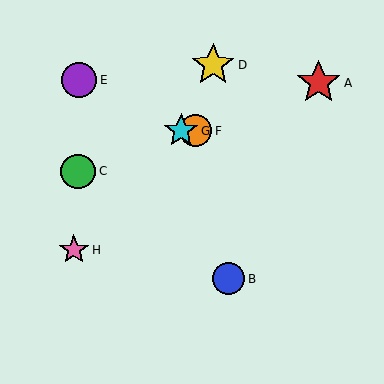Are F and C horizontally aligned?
No, F is at y≈131 and C is at y≈171.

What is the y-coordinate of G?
Object G is at y≈131.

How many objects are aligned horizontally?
2 objects (F, G) are aligned horizontally.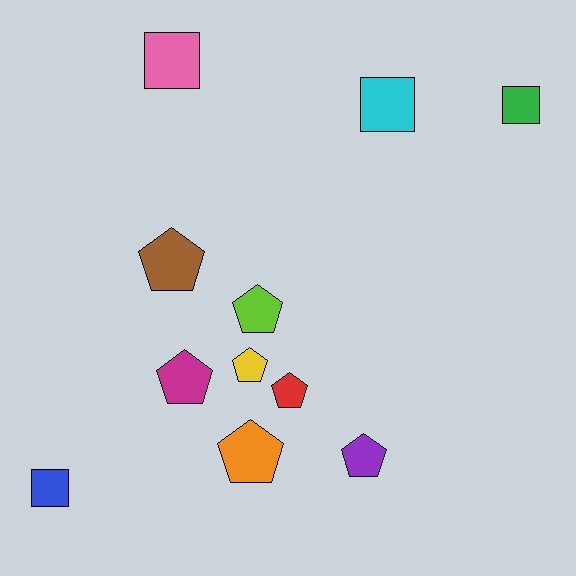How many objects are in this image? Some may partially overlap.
There are 11 objects.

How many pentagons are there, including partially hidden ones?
There are 7 pentagons.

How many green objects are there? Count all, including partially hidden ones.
There is 1 green object.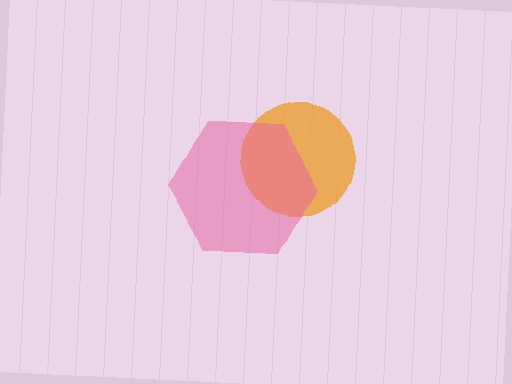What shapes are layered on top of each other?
The layered shapes are: an orange circle, a pink hexagon.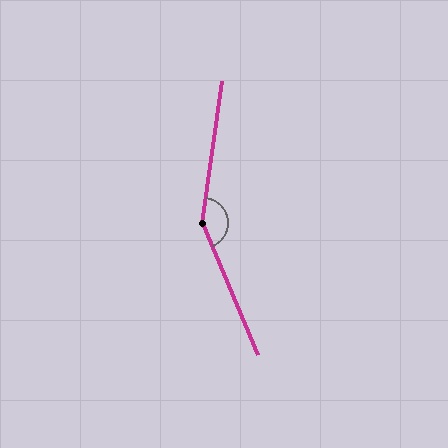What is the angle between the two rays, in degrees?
Approximately 150 degrees.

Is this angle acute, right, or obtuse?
It is obtuse.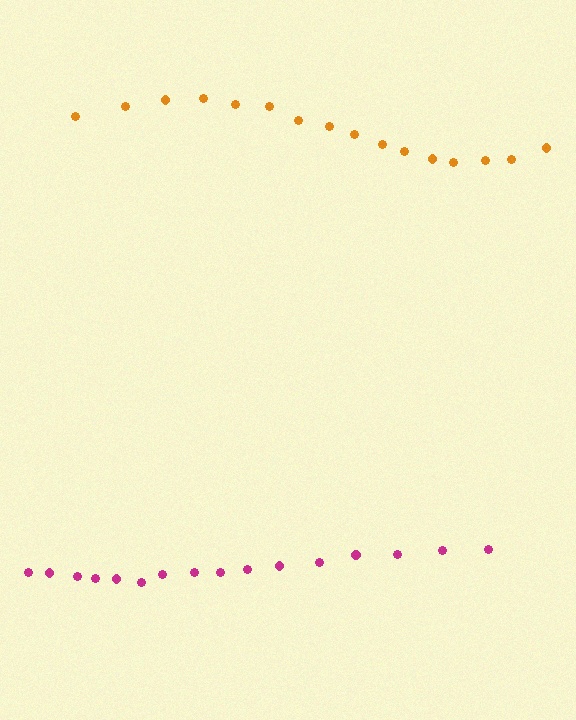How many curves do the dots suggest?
There are 2 distinct paths.